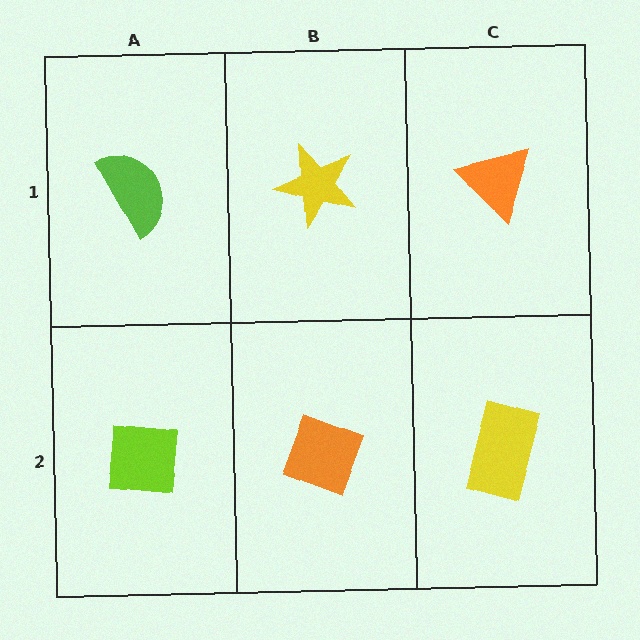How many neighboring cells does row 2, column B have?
3.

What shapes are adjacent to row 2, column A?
A lime semicircle (row 1, column A), an orange diamond (row 2, column B).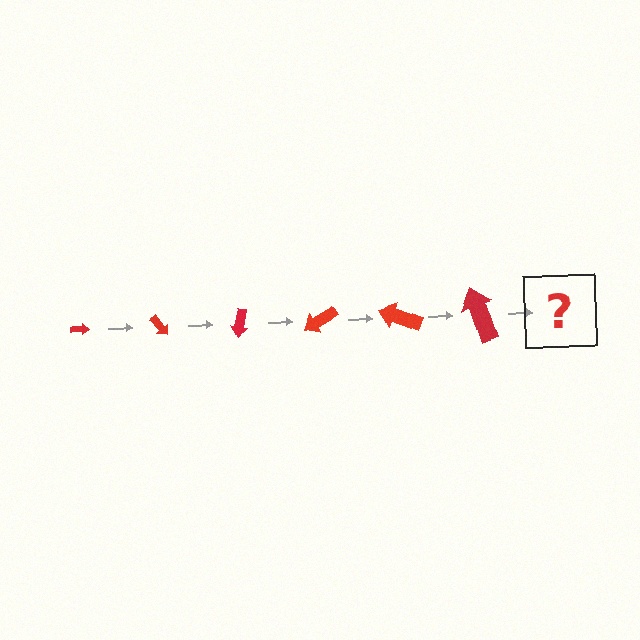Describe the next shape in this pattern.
It should be an arrow, larger than the previous one and rotated 300 degrees from the start.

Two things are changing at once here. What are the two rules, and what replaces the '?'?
The two rules are that the arrow grows larger each step and it rotates 50 degrees each step. The '?' should be an arrow, larger than the previous one and rotated 300 degrees from the start.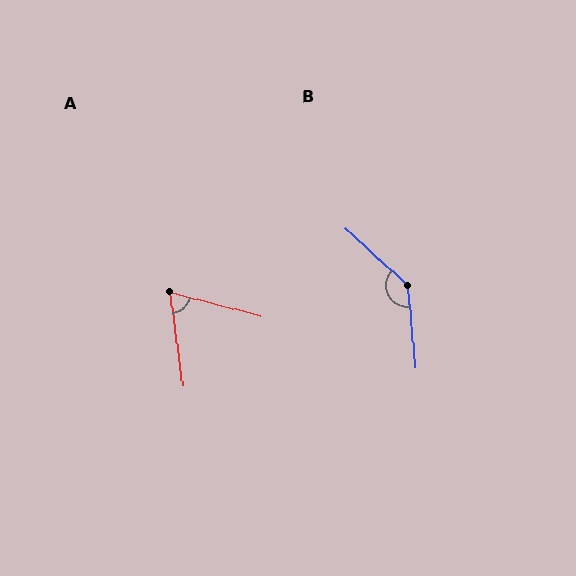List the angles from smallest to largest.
A (67°), B (138°).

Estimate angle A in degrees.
Approximately 67 degrees.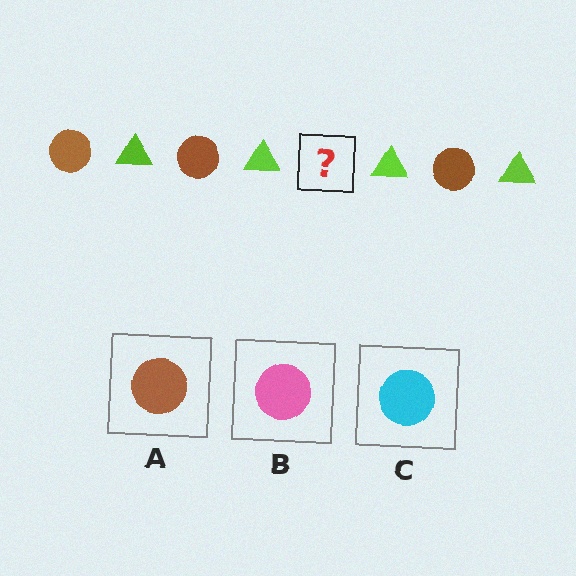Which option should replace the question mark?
Option A.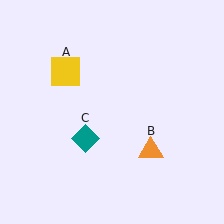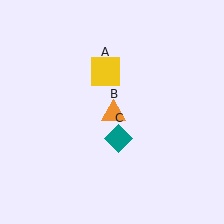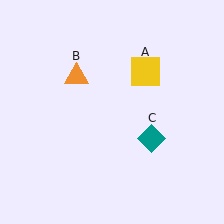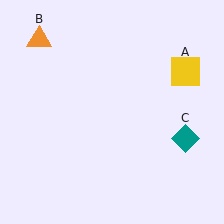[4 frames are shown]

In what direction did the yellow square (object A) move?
The yellow square (object A) moved right.